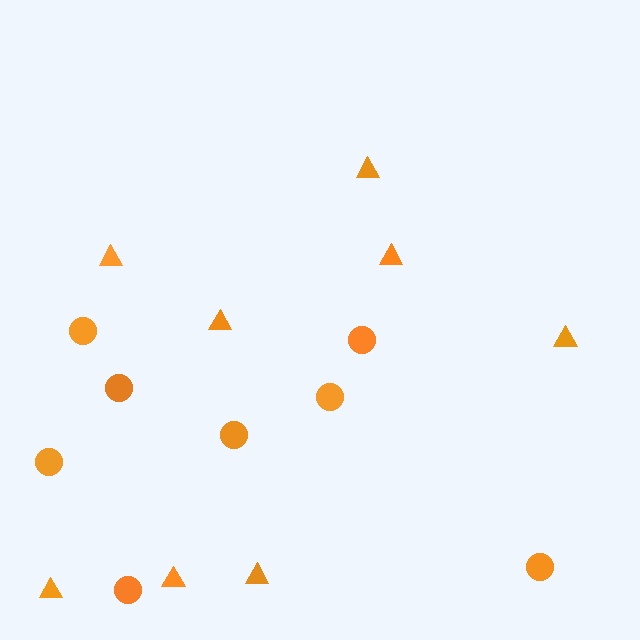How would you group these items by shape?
There are 2 groups: one group of triangles (8) and one group of circles (8).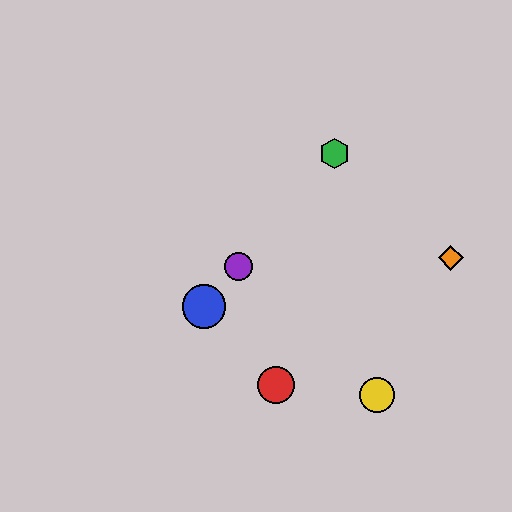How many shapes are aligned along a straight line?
3 shapes (the blue circle, the green hexagon, the purple circle) are aligned along a straight line.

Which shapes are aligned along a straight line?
The blue circle, the green hexagon, the purple circle are aligned along a straight line.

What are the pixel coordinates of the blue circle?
The blue circle is at (204, 307).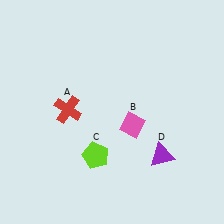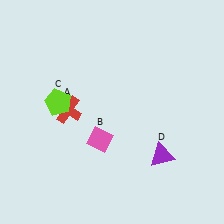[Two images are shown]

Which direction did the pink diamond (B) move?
The pink diamond (B) moved left.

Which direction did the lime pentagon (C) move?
The lime pentagon (C) moved up.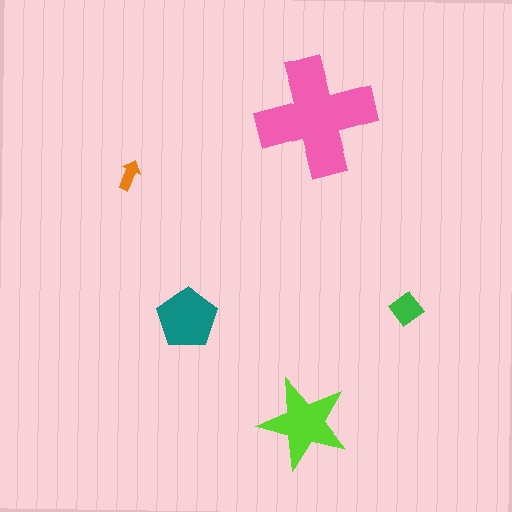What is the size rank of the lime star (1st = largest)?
2nd.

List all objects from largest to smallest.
The pink cross, the lime star, the teal pentagon, the green diamond, the orange arrow.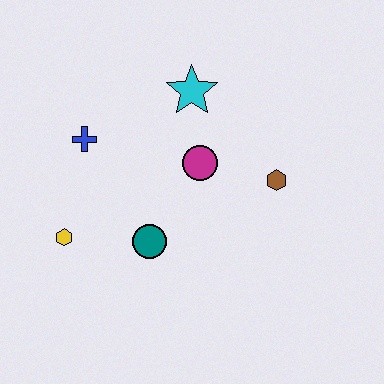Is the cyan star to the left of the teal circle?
No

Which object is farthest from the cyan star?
The yellow hexagon is farthest from the cyan star.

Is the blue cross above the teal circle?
Yes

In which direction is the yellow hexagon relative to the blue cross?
The yellow hexagon is below the blue cross.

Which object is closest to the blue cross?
The yellow hexagon is closest to the blue cross.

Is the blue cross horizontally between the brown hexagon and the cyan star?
No